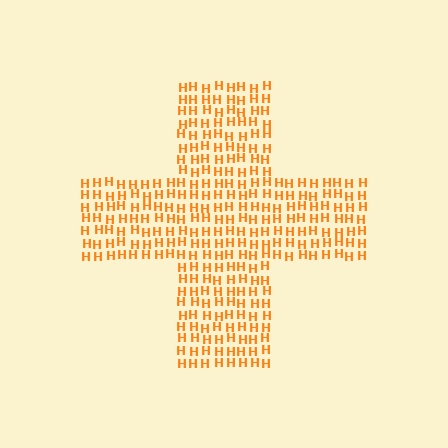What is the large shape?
The large shape is a cross.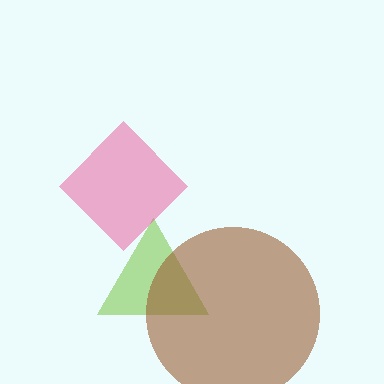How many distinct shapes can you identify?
There are 3 distinct shapes: a lime triangle, a pink diamond, a brown circle.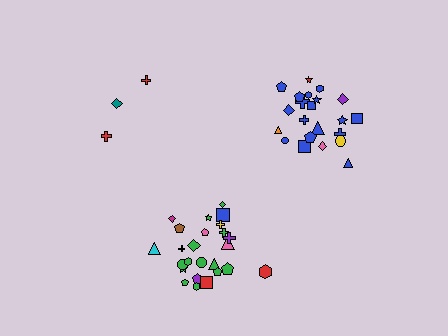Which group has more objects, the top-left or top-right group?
The top-right group.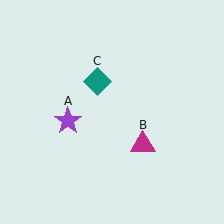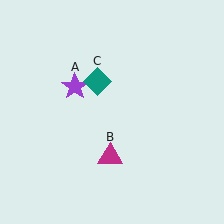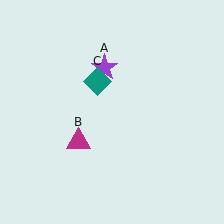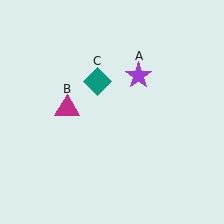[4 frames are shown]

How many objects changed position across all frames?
2 objects changed position: purple star (object A), magenta triangle (object B).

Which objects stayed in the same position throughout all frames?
Teal diamond (object C) remained stationary.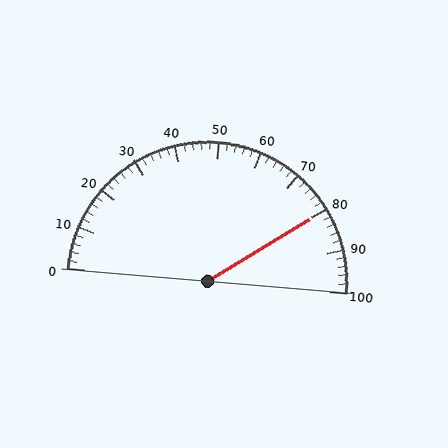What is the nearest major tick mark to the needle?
The nearest major tick mark is 80.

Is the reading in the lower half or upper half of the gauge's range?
The reading is in the upper half of the range (0 to 100).